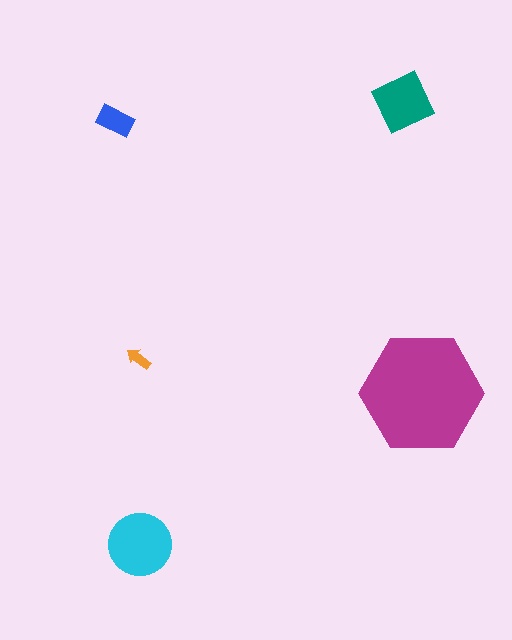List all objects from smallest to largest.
The orange arrow, the blue rectangle, the teal square, the cyan circle, the magenta hexagon.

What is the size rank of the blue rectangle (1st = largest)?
4th.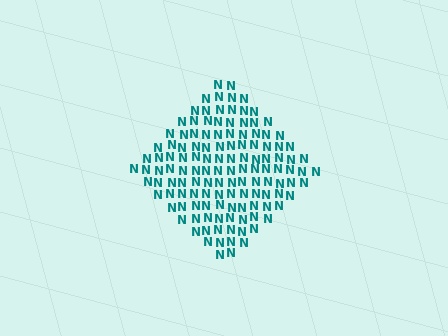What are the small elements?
The small elements are letter N's.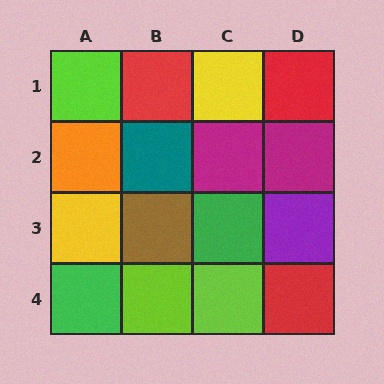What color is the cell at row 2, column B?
Teal.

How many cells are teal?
1 cell is teal.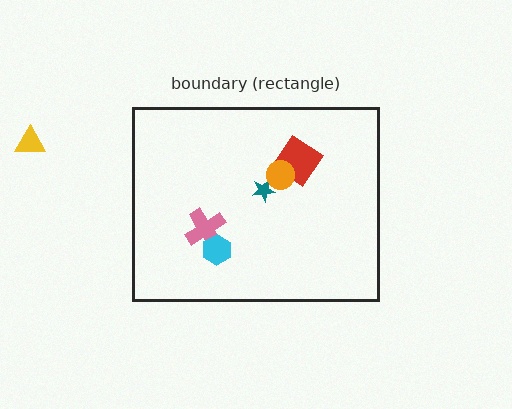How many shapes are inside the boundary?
5 inside, 1 outside.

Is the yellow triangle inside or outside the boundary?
Outside.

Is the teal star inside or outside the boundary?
Inside.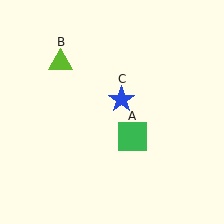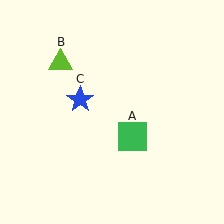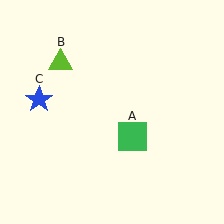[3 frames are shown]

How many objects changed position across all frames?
1 object changed position: blue star (object C).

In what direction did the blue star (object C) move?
The blue star (object C) moved left.